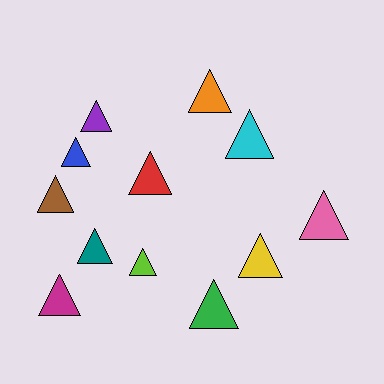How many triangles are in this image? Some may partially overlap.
There are 12 triangles.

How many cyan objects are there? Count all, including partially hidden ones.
There is 1 cyan object.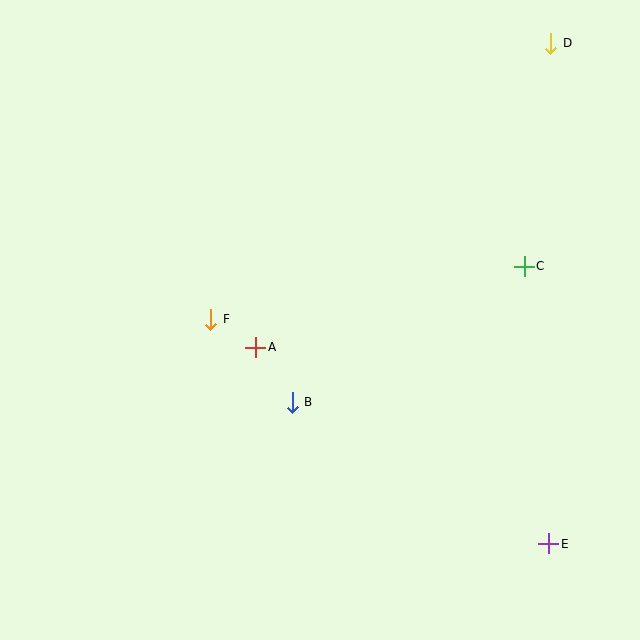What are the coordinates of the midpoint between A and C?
The midpoint between A and C is at (390, 307).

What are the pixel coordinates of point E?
Point E is at (549, 544).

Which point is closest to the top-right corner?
Point D is closest to the top-right corner.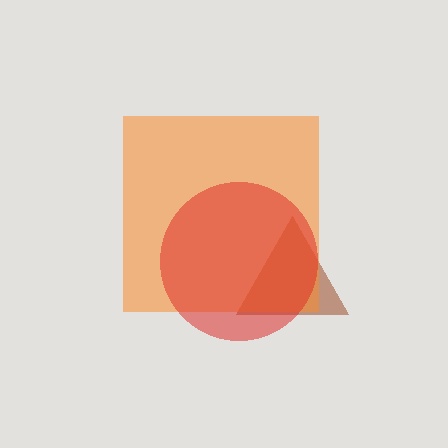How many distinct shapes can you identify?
There are 3 distinct shapes: a brown triangle, an orange square, a red circle.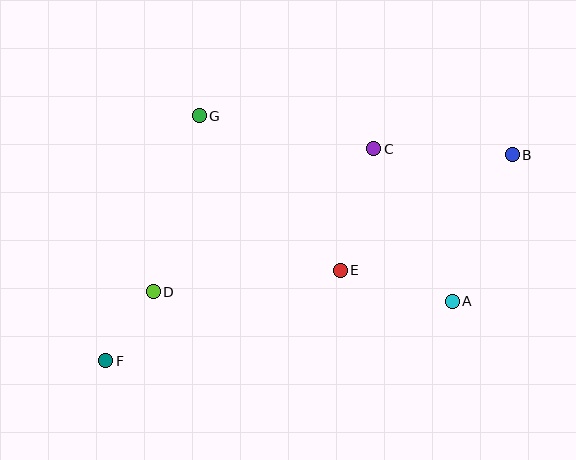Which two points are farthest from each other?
Points B and F are farthest from each other.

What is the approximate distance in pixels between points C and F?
The distance between C and F is approximately 342 pixels.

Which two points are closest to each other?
Points D and F are closest to each other.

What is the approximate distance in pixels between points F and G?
The distance between F and G is approximately 262 pixels.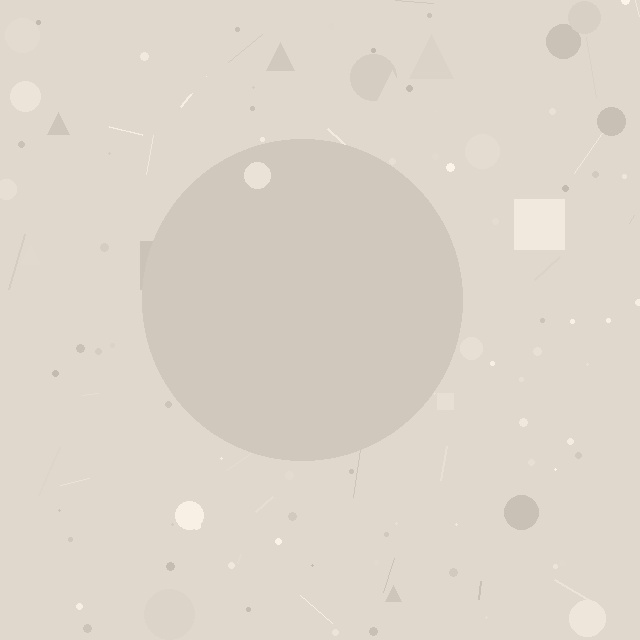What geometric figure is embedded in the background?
A circle is embedded in the background.